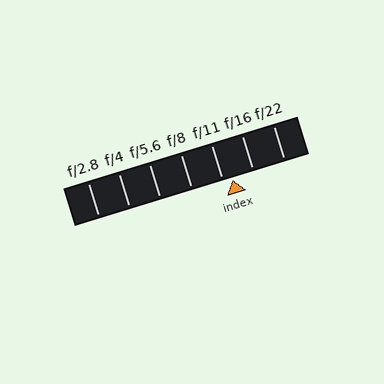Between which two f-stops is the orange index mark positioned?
The index mark is between f/11 and f/16.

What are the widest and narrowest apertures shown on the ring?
The widest aperture shown is f/2.8 and the narrowest is f/22.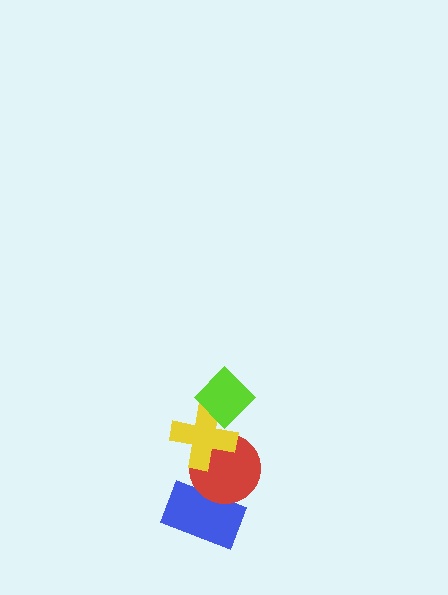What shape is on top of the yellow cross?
The lime diamond is on top of the yellow cross.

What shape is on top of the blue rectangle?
The red circle is on top of the blue rectangle.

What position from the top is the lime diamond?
The lime diamond is 1st from the top.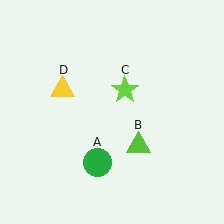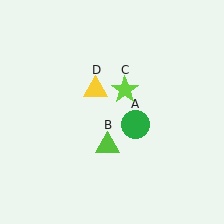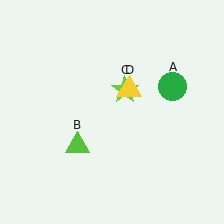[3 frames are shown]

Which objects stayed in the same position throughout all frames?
Lime star (object C) remained stationary.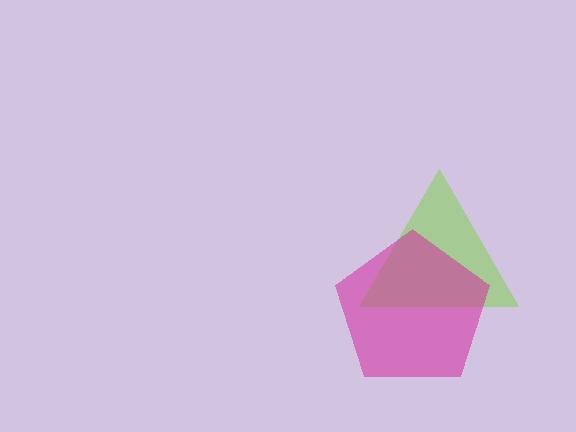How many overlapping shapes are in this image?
There are 2 overlapping shapes in the image.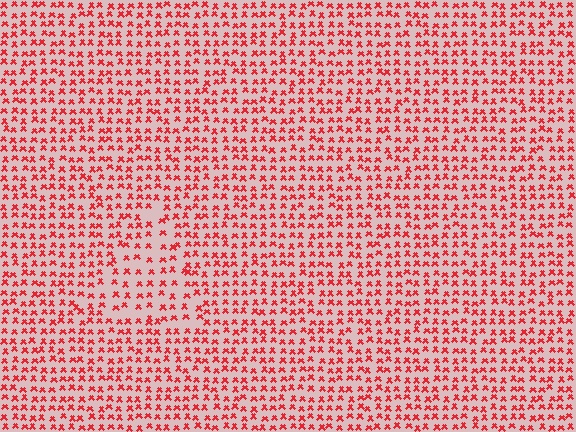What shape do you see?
I see a triangle.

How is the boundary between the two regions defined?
The boundary is defined by a change in element density (approximately 1.6x ratio). All elements are the same color, size, and shape.